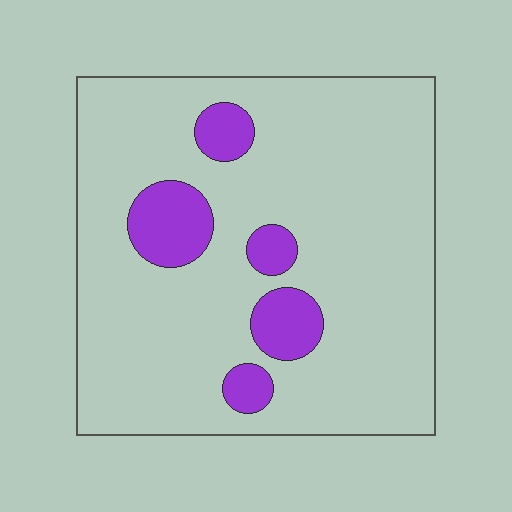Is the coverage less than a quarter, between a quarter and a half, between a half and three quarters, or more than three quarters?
Less than a quarter.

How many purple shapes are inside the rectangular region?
5.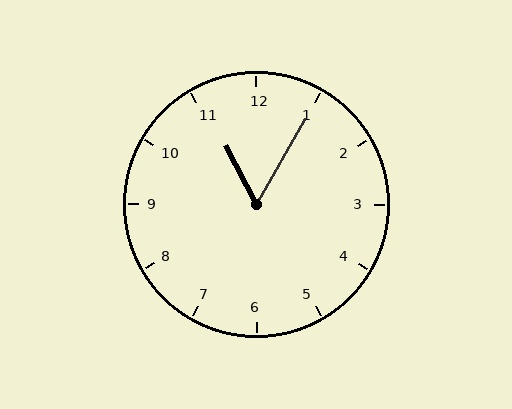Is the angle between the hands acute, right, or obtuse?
It is acute.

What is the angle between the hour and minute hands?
Approximately 58 degrees.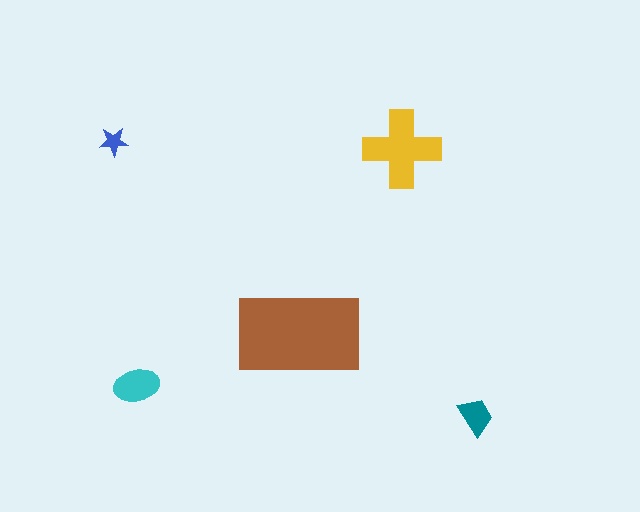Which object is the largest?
The brown rectangle.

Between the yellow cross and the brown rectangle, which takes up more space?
The brown rectangle.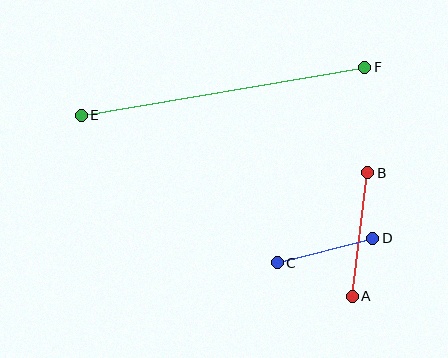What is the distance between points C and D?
The distance is approximately 99 pixels.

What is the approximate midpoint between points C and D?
The midpoint is at approximately (325, 250) pixels.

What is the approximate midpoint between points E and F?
The midpoint is at approximately (223, 91) pixels.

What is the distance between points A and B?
The distance is approximately 124 pixels.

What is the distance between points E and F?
The distance is approximately 288 pixels.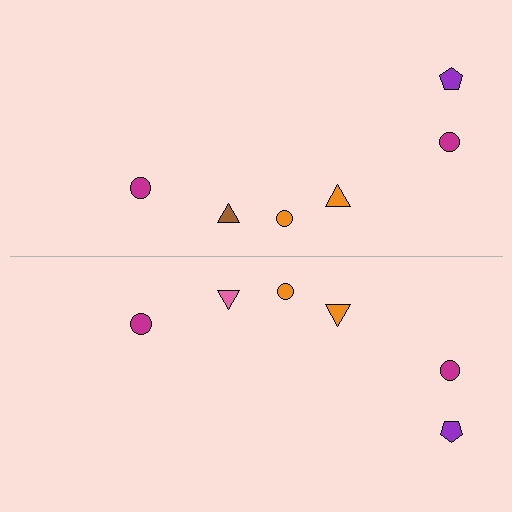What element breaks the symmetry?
The pink triangle on the bottom side breaks the symmetry — its mirror counterpart is brown.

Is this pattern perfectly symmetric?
No, the pattern is not perfectly symmetric. The pink triangle on the bottom side breaks the symmetry — its mirror counterpart is brown.